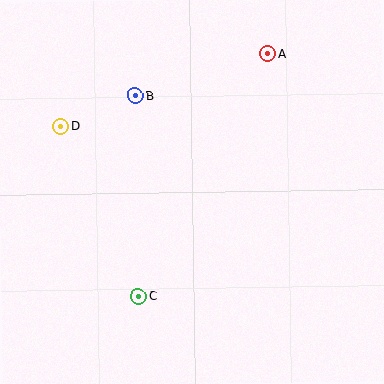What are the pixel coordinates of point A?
Point A is at (268, 54).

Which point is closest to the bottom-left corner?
Point C is closest to the bottom-left corner.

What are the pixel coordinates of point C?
Point C is at (138, 296).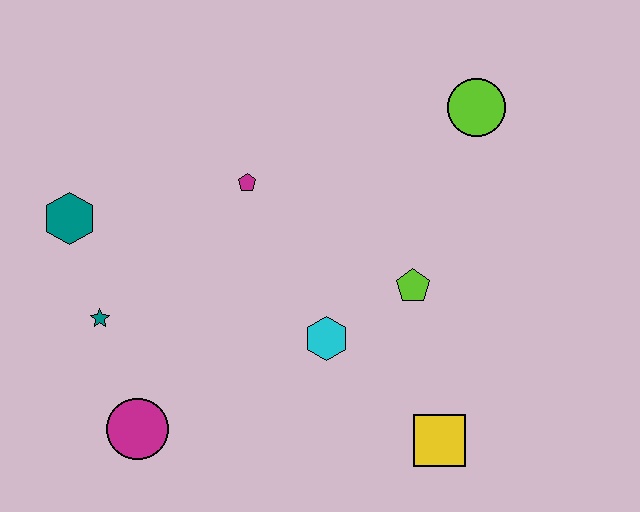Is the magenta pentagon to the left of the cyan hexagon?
Yes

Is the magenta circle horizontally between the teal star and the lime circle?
Yes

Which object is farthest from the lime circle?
The magenta circle is farthest from the lime circle.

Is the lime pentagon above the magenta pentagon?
No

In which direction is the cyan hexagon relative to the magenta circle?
The cyan hexagon is to the right of the magenta circle.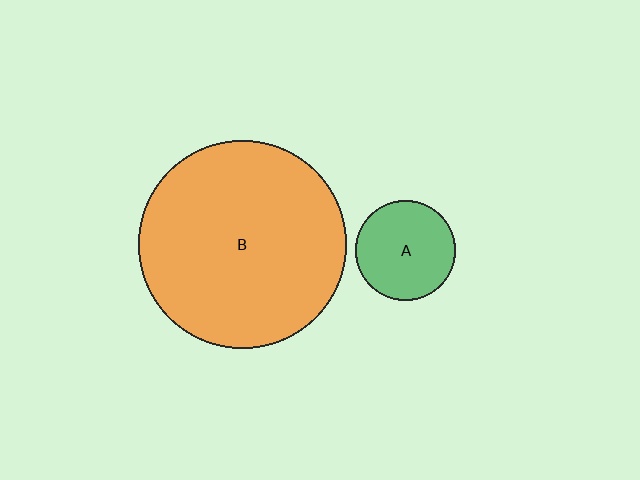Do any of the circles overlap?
No, none of the circles overlap.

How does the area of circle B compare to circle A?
Approximately 4.3 times.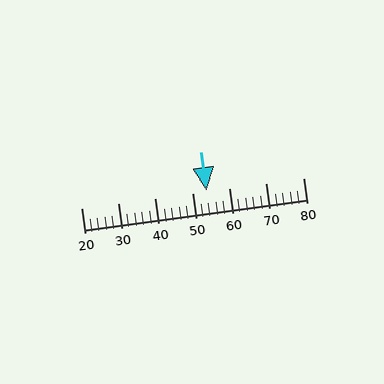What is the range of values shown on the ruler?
The ruler shows values from 20 to 80.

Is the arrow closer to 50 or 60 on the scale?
The arrow is closer to 50.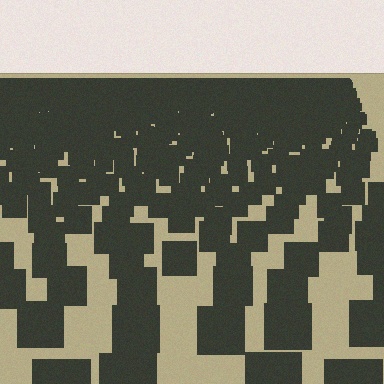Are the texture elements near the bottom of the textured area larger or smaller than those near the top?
Larger. Near the bottom, elements are closer to the viewer and appear at a bigger on-screen size.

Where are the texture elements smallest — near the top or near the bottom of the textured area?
Near the top.